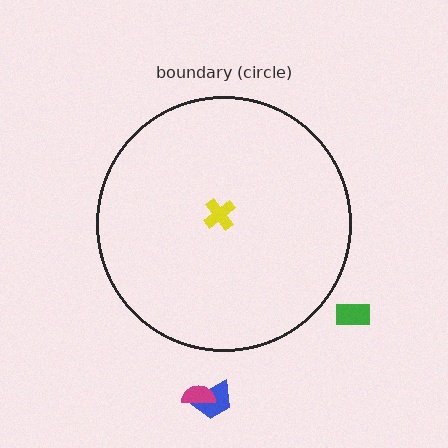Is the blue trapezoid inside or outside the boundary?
Outside.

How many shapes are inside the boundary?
1 inside, 3 outside.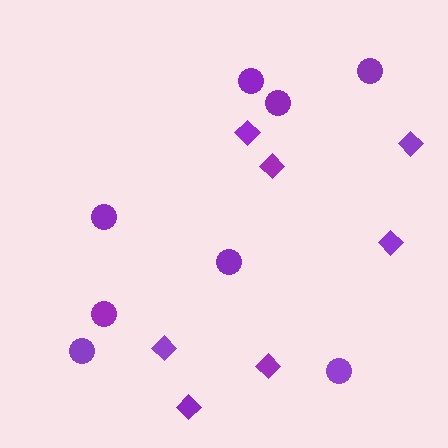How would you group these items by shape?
There are 2 groups: one group of circles (8) and one group of diamonds (7).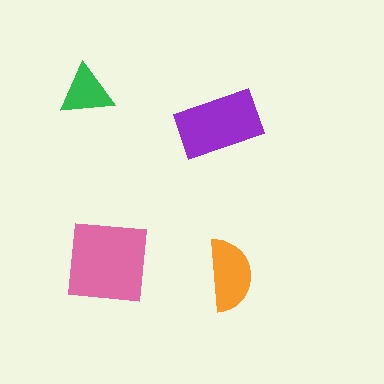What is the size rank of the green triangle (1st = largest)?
4th.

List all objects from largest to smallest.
The pink square, the purple rectangle, the orange semicircle, the green triangle.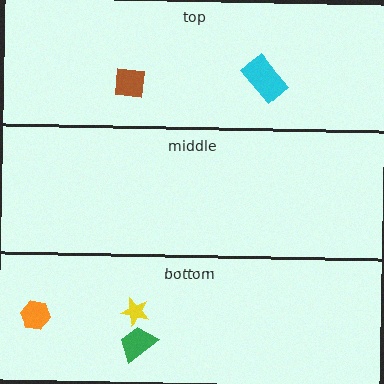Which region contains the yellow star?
The bottom region.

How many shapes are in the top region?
2.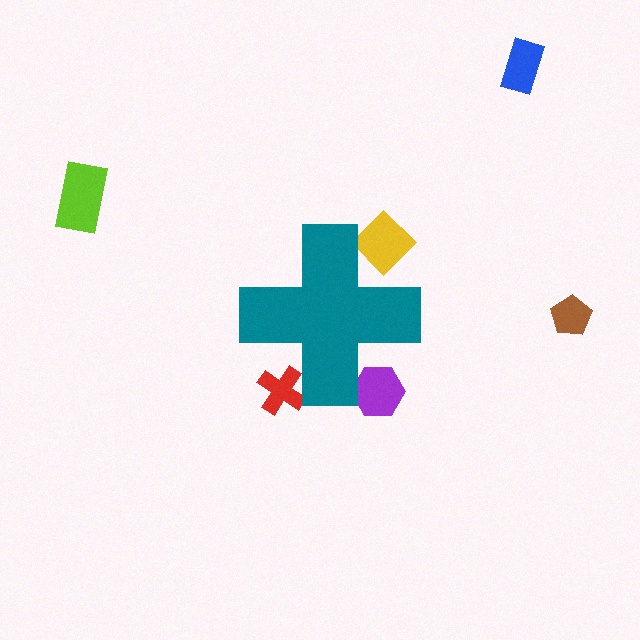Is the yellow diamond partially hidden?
Yes, the yellow diamond is partially hidden behind the teal cross.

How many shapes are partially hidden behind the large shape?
3 shapes are partially hidden.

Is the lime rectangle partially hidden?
No, the lime rectangle is fully visible.